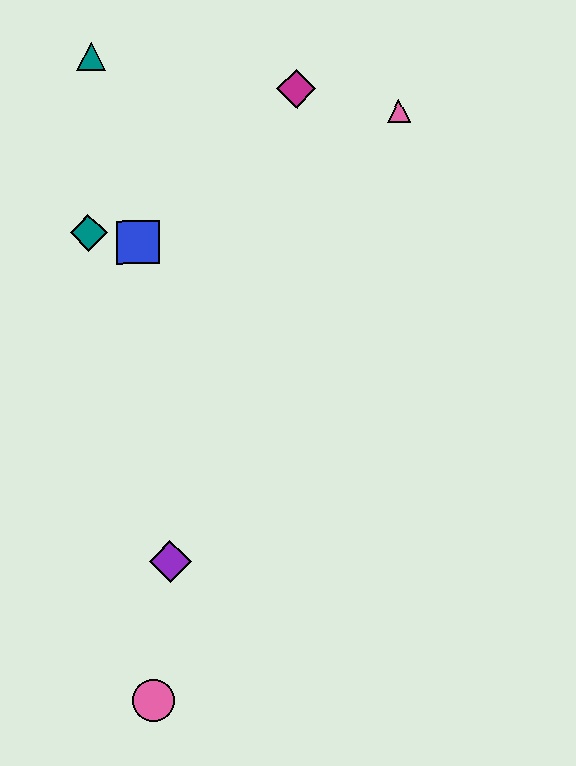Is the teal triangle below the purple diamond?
No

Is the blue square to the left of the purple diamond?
Yes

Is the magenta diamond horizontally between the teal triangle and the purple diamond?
No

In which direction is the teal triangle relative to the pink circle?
The teal triangle is above the pink circle.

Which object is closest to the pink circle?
The purple diamond is closest to the pink circle.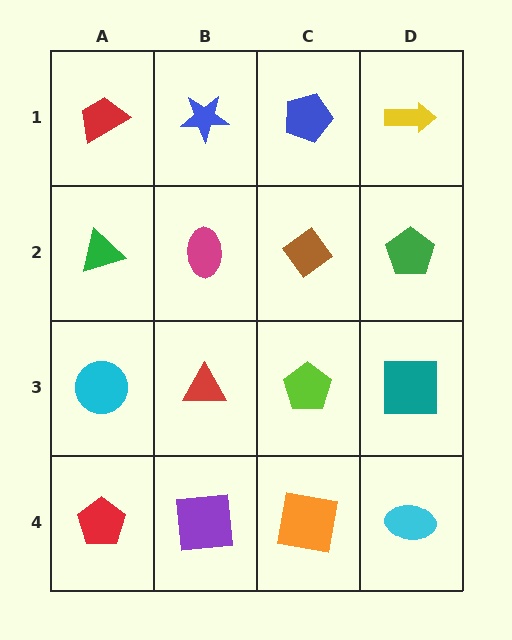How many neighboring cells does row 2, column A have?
3.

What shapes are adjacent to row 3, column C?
A brown diamond (row 2, column C), an orange square (row 4, column C), a red triangle (row 3, column B), a teal square (row 3, column D).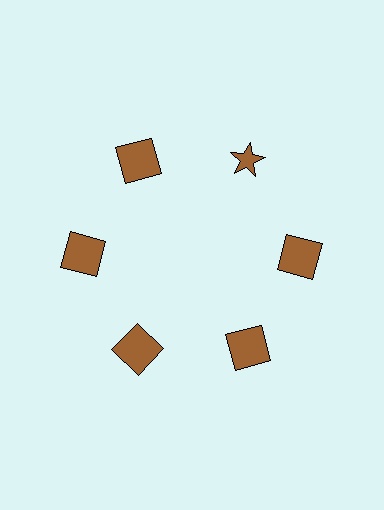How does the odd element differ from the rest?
It has a different shape: star instead of square.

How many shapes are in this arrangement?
There are 6 shapes arranged in a ring pattern.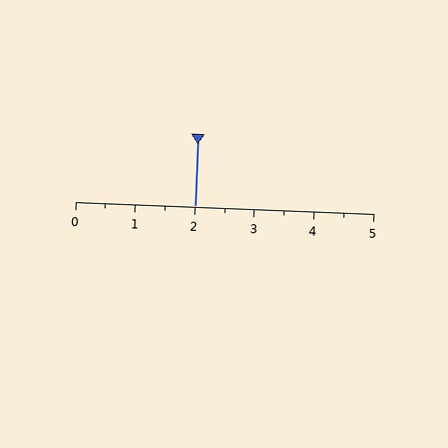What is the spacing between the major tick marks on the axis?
The major ticks are spaced 1 apart.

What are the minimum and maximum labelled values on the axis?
The axis runs from 0 to 5.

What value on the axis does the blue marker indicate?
The marker indicates approximately 2.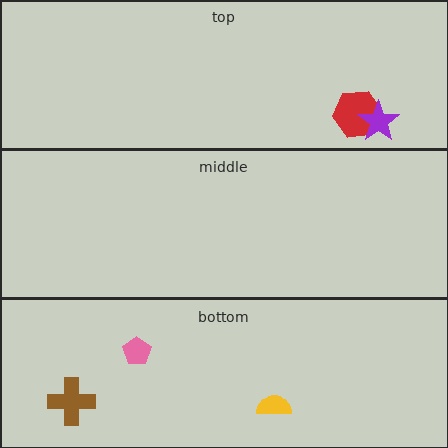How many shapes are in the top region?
2.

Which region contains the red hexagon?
The top region.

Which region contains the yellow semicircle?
The bottom region.